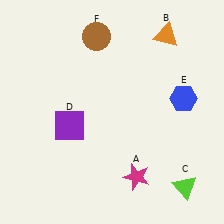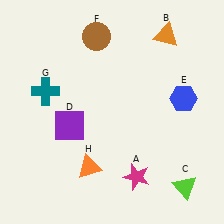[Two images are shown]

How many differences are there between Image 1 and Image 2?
There are 2 differences between the two images.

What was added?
A teal cross (G), an orange triangle (H) were added in Image 2.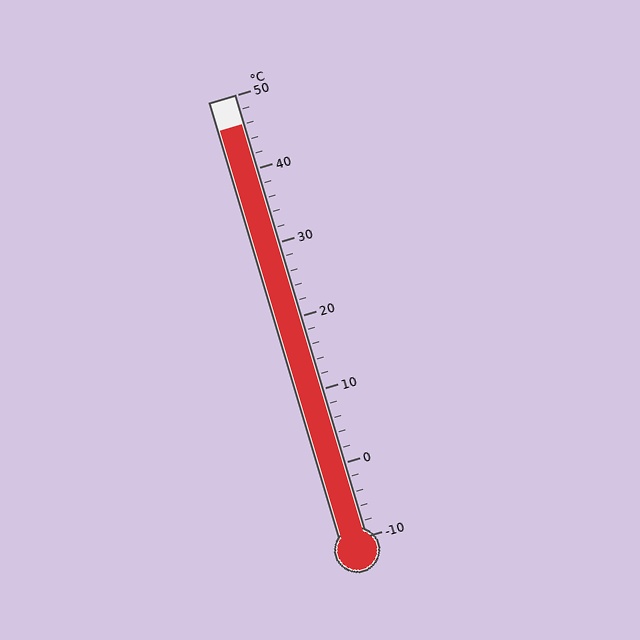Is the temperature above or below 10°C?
The temperature is above 10°C.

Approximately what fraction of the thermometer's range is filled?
The thermometer is filled to approximately 95% of its range.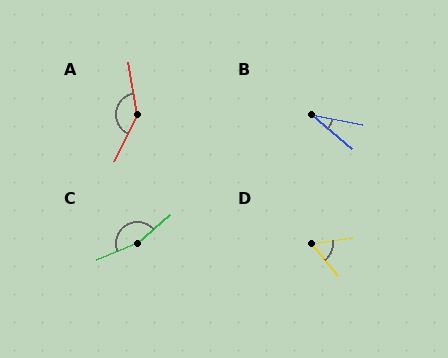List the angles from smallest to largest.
B (28°), D (59°), A (143°), C (161°).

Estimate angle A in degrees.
Approximately 143 degrees.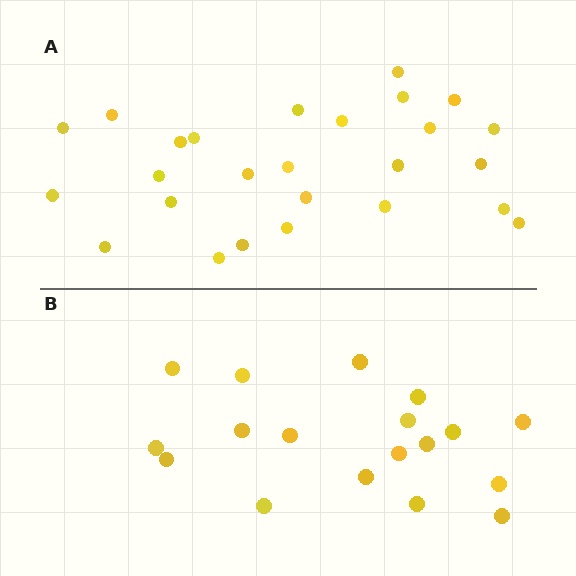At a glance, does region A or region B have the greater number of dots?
Region A (the top region) has more dots.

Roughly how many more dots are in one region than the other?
Region A has roughly 8 or so more dots than region B.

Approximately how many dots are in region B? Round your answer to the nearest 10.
About 20 dots. (The exact count is 18, which rounds to 20.)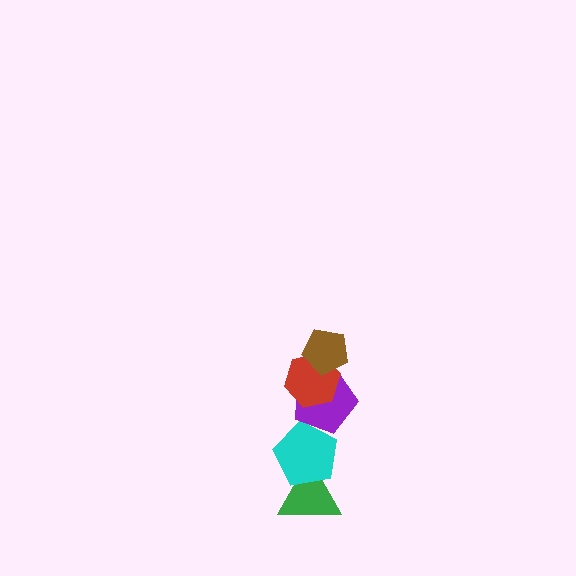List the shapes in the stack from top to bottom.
From top to bottom: the brown pentagon, the red hexagon, the purple pentagon, the cyan pentagon, the green triangle.